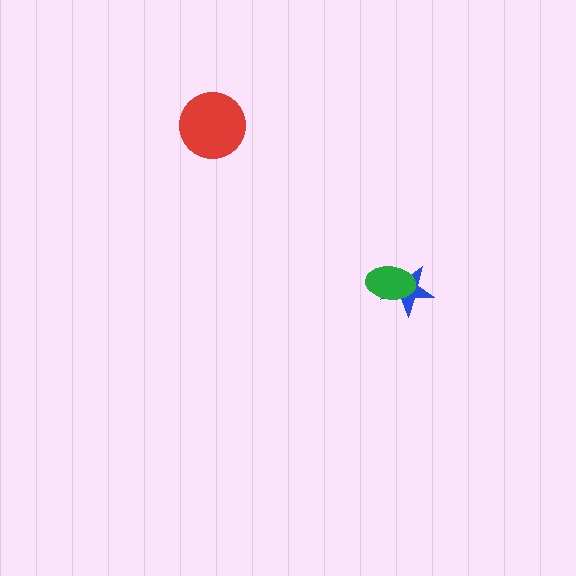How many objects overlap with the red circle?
0 objects overlap with the red circle.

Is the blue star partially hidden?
Yes, it is partially covered by another shape.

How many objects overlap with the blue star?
1 object overlaps with the blue star.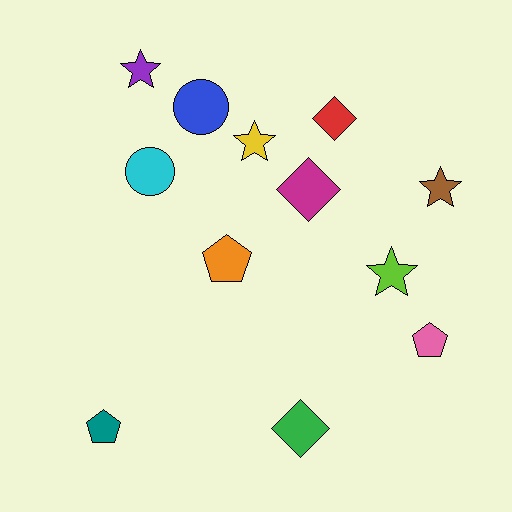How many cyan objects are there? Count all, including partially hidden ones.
There is 1 cyan object.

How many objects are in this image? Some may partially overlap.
There are 12 objects.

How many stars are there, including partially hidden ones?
There are 4 stars.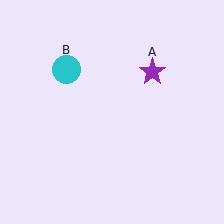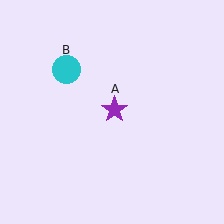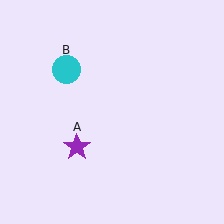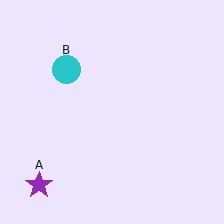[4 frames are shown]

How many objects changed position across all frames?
1 object changed position: purple star (object A).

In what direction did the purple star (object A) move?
The purple star (object A) moved down and to the left.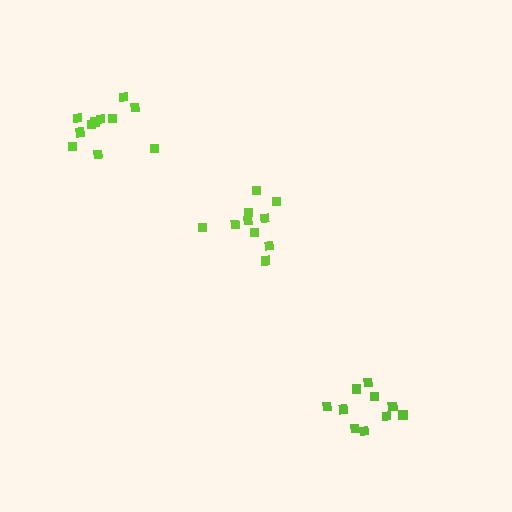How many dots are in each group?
Group 1: 10 dots, Group 2: 10 dots, Group 3: 11 dots (31 total).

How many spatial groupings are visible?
There are 3 spatial groupings.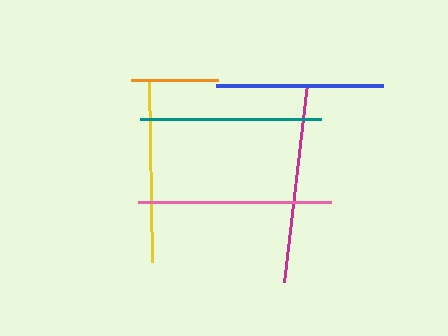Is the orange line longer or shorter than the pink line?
The pink line is longer than the orange line.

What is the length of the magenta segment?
The magenta segment is approximately 199 pixels long.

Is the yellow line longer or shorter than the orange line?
The yellow line is longer than the orange line.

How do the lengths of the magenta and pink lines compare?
The magenta and pink lines are approximately the same length.